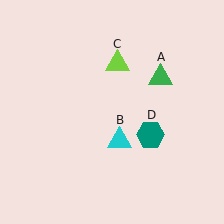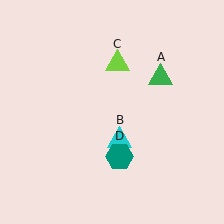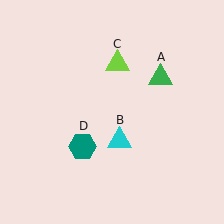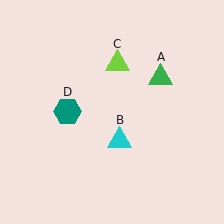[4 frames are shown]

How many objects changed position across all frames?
1 object changed position: teal hexagon (object D).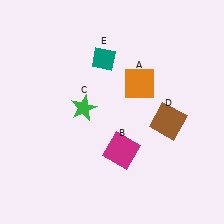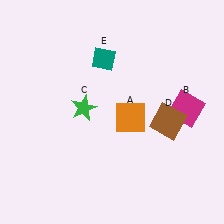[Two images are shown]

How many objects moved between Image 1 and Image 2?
2 objects moved between the two images.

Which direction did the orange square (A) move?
The orange square (A) moved down.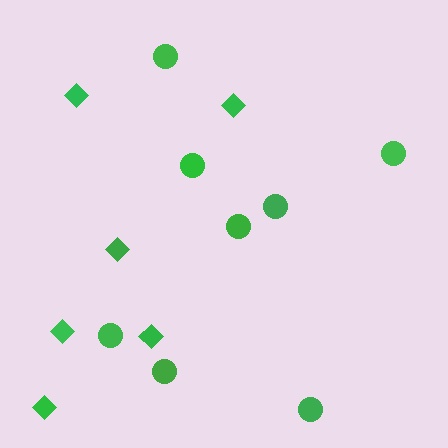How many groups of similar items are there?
There are 2 groups: one group of diamonds (6) and one group of circles (8).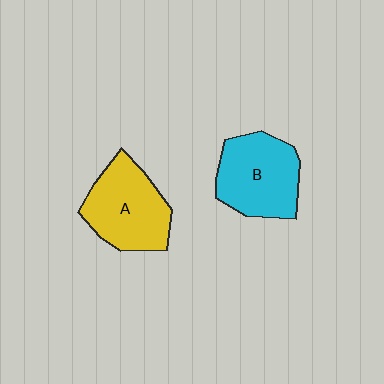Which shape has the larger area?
Shape A (yellow).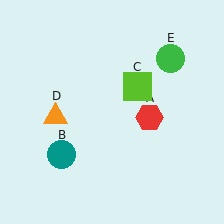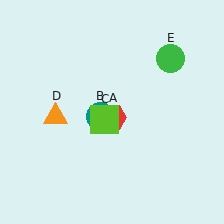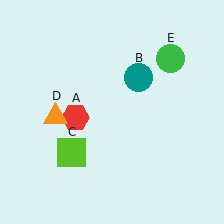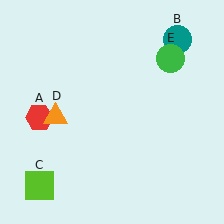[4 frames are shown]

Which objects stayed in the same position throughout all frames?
Orange triangle (object D) and green circle (object E) remained stationary.